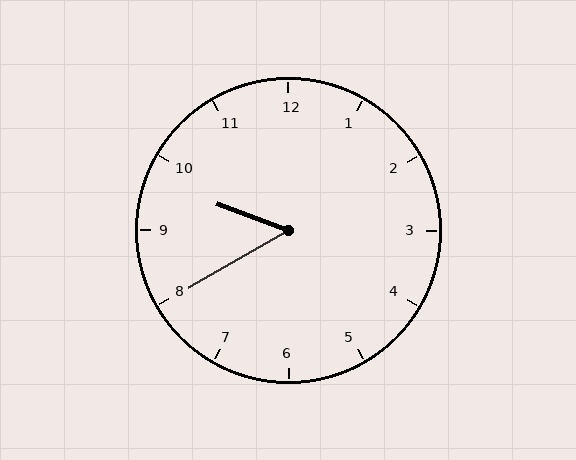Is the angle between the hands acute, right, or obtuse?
It is acute.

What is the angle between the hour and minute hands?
Approximately 50 degrees.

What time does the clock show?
9:40.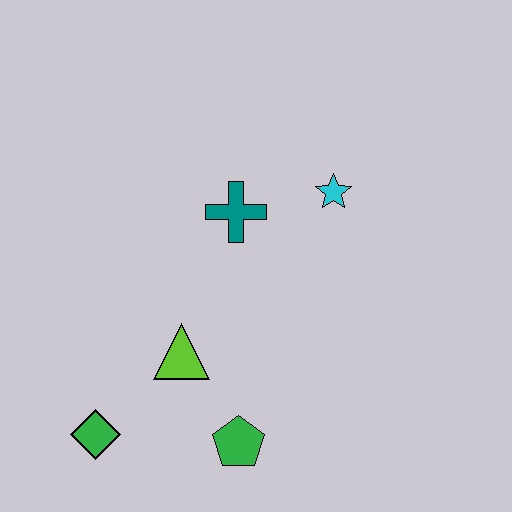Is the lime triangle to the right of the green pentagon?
No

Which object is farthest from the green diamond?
The cyan star is farthest from the green diamond.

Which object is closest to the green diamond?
The lime triangle is closest to the green diamond.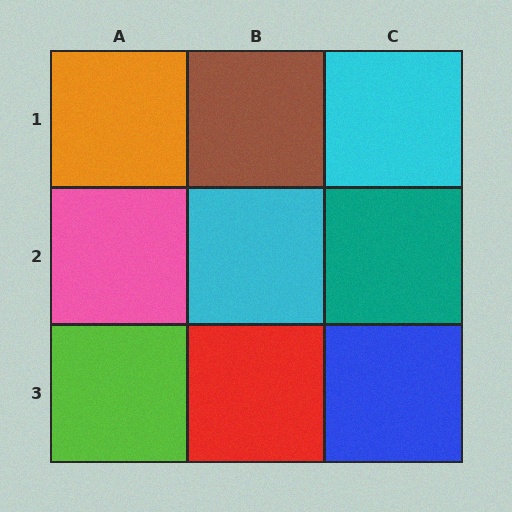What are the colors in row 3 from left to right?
Lime, red, blue.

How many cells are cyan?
2 cells are cyan.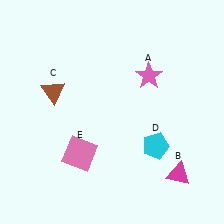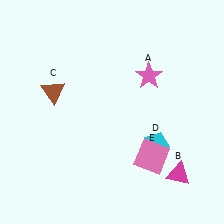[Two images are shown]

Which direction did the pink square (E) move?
The pink square (E) moved right.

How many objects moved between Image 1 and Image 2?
1 object moved between the two images.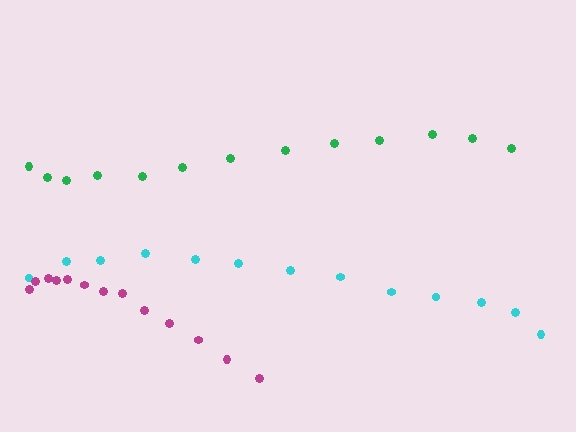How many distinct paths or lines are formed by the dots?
There are 3 distinct paths.